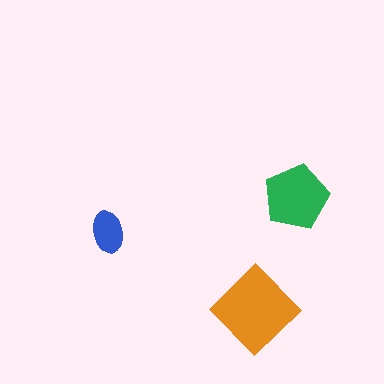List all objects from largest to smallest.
The orange diamond, the green pentagon, the blue ellipse.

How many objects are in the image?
There are 3 objects in the image.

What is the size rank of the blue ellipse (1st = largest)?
3rd.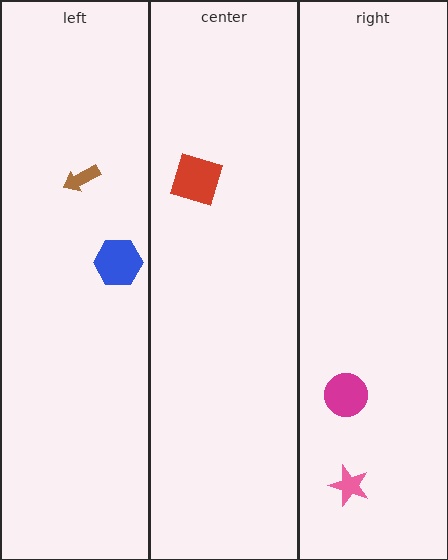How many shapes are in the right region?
2.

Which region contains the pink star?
The right region.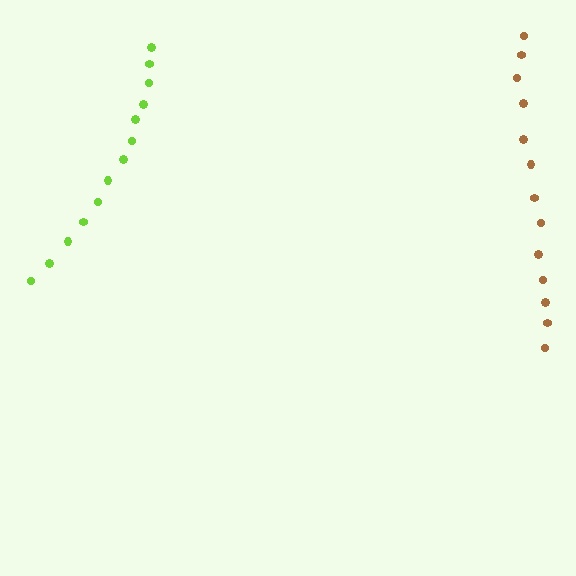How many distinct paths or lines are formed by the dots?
There are 2 distinct paths.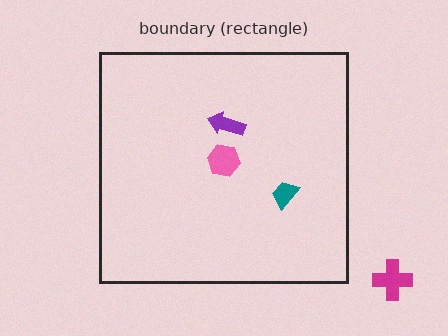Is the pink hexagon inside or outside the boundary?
Inside.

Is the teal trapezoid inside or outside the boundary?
Inside.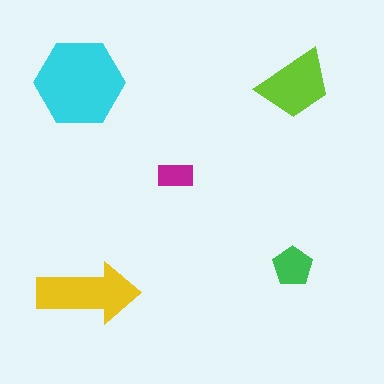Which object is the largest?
The cyan hexagon.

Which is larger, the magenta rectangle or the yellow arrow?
The yellow arrow.